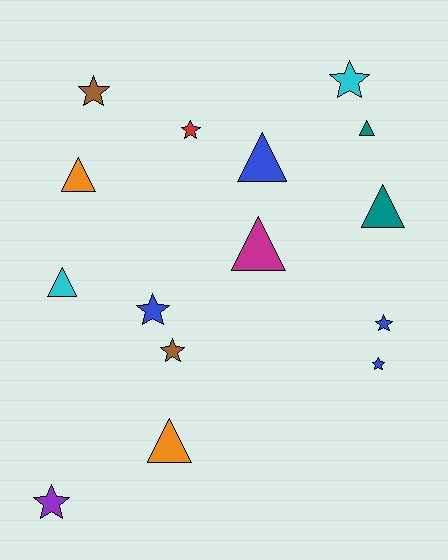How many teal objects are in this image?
There are 2 teal objects.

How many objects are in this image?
There are 15 objects.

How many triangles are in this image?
There are 7 triangles.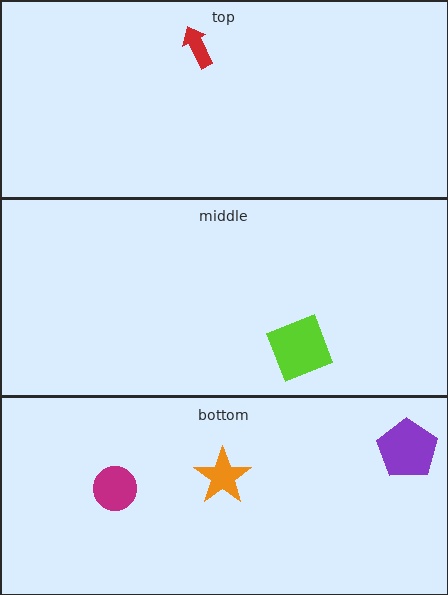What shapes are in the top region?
The red arrow.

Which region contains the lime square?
The middle region.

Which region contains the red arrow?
The top region.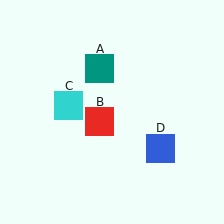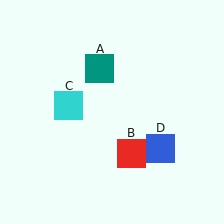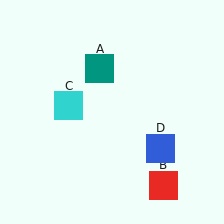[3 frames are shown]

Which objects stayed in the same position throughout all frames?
Teal square (object A) and cyan square (object C) and blue square (object D) remained stationary.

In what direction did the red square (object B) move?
The red square (object B) moved down and to the right.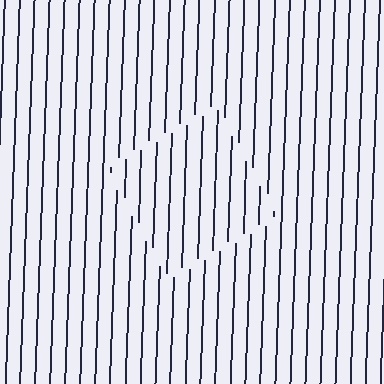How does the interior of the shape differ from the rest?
The interior of the shape contains the same grating, shifted by half a period — the contour is defined by the phase discontinuity where line-ends from the inner and outer gratings abut.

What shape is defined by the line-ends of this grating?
An illusory square. The interior of the shape contains the same grating, shifted by half a period — the contour is defined by the phase discontinuity where line-ends from the inner and outer gratings abut.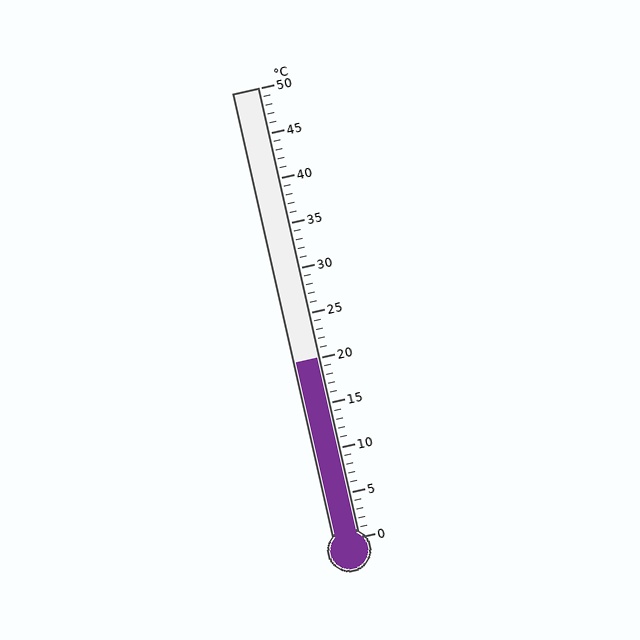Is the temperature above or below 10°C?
The temperature is above 10°C.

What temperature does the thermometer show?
The thermometer shows approximately 20°C.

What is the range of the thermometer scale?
The thermometer scale ranges from 0°C to 50°C.